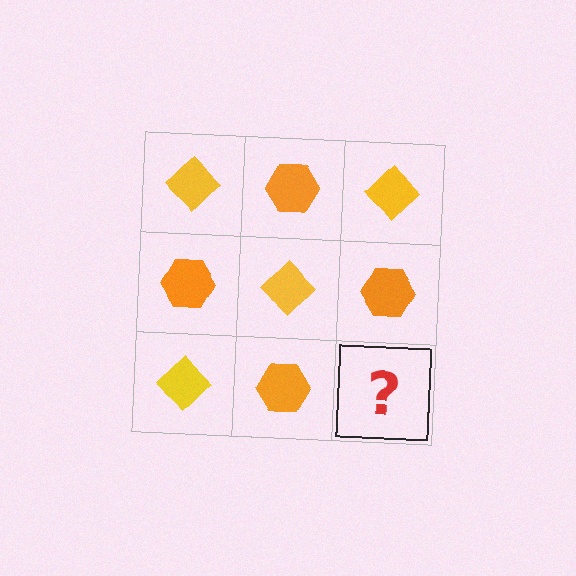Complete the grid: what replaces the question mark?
The question mark should be replaced with a yellow diamond.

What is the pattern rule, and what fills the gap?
The rule is that it alternates yellow diamond and orange hexagon in a checkerboard pattern. The gap should be filled with a yellow diamond.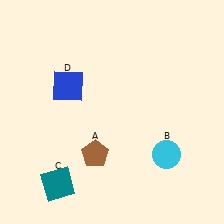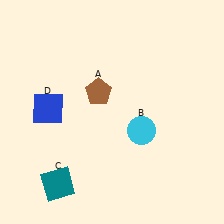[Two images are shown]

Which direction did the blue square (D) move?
The blue square (D) moved down.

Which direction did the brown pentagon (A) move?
The brown pentagon (A) moved up.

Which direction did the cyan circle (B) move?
The cyan circle (B) moved left.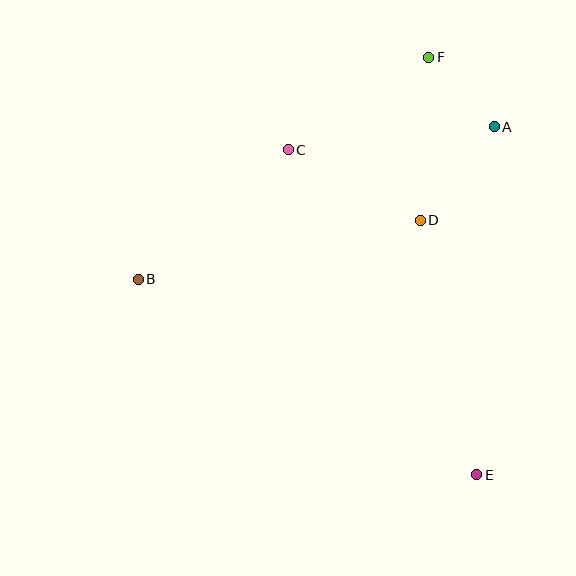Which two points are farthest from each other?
Points E and F are farthest from each other.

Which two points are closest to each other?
Points A and F are closest to each other.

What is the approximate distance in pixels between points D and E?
The distance between D and E is approximately 261 pixels.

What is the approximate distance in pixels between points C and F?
The distance between C and F is approximately 168 pixels.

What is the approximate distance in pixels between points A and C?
The distance between A and C is approximately 207 pixels.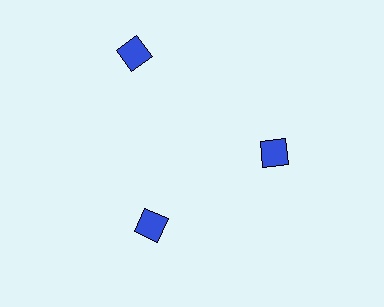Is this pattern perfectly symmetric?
No. The 3 blue diamonds are arranged in a ring, but one element near the 11 o'clock position is pushed outward from the center, breaking the 3-fold rotational symmetry.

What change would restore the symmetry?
The symmetry would be restored by moving it inward, back onto the ring so that all 3 diamonds sit at equal angles and equal distance from the center.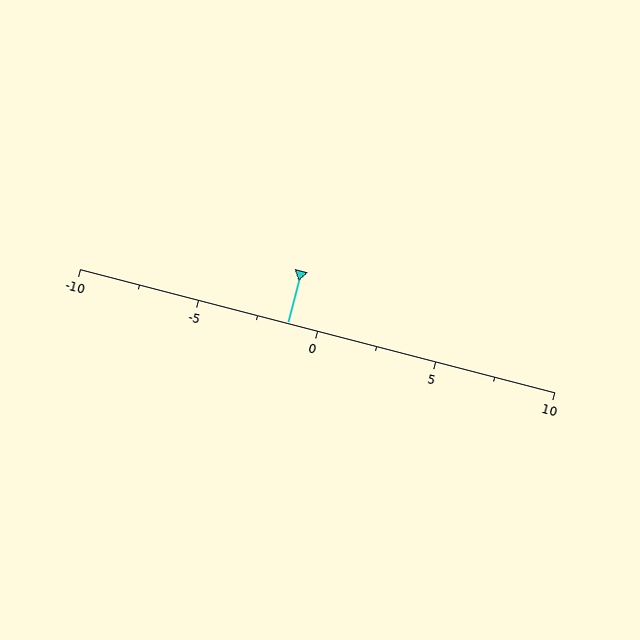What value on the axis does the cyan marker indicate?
The marker indicates approximately -1.2.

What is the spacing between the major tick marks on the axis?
The major ticks are spaced 5 apart.